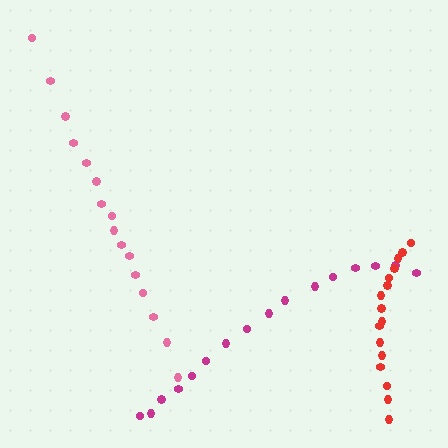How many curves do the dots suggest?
There are 3 distinct paths.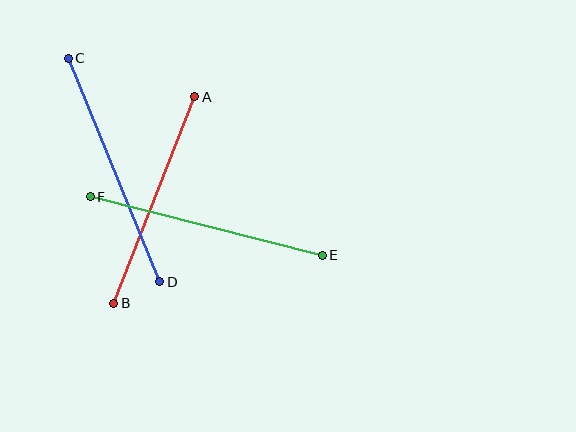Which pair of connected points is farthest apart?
Points C and D are farthest apart.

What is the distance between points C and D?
The distance is approximately 241 pixels.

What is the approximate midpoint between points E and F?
The midpoint is at approximately (206, 226) pixels.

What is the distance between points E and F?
The distance is approximately 239 pixels.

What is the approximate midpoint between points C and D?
The midpoint is at approximately (114, 170) pixels.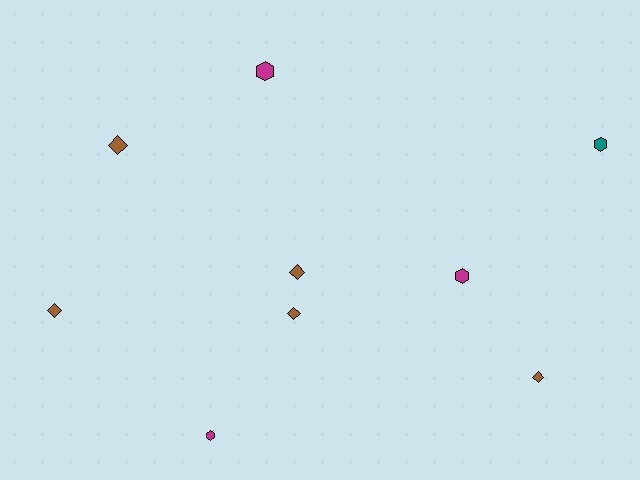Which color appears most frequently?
Brown, with 5 objects.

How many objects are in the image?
There are 9 objects.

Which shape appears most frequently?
Diamond, with 5 objects.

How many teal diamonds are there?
There are no teal diamonds.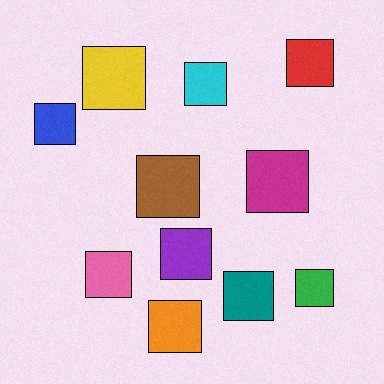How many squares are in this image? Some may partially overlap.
There are 11 squares.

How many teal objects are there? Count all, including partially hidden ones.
There is 1 teal object.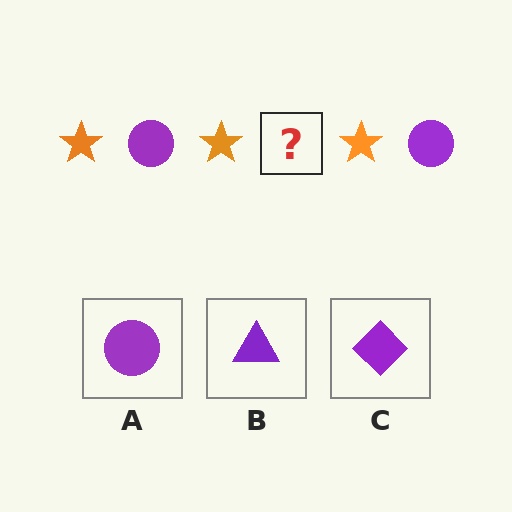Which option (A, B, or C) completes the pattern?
A.